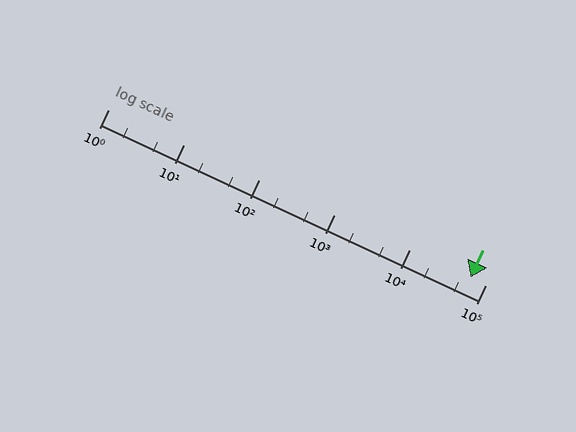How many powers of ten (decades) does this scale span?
The scale spans 5 decades, from 1 to 100000.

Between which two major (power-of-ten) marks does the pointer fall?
The pointer is between 10000 and 100000.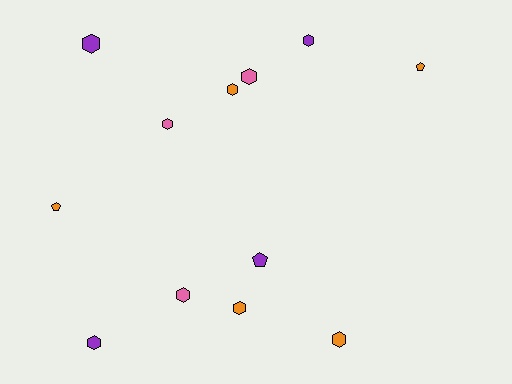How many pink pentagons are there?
There are no pink pentagons.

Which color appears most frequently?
Orange, with 5 objects.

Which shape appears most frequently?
Hexagon, with 9 objects.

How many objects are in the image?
There are 12 objects.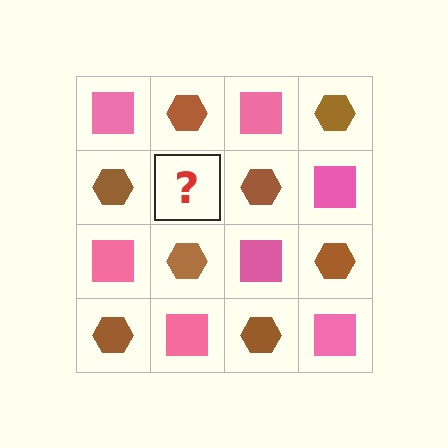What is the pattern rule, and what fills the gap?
The rule is that it alternates pink square and brown hexagon in a checkerboard pattern. The gap should be filled with a pink square.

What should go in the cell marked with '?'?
The missing cell should contain a pink square.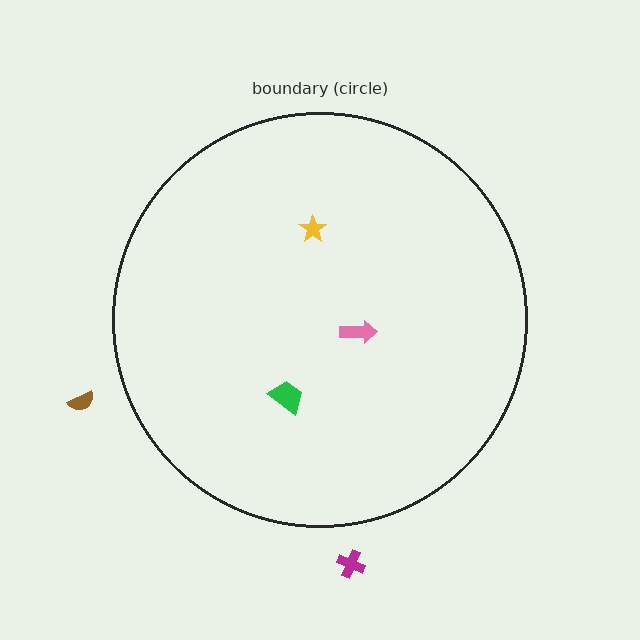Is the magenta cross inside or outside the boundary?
Outside.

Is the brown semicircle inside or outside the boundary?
Outside.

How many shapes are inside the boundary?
3 inside, 2 outside.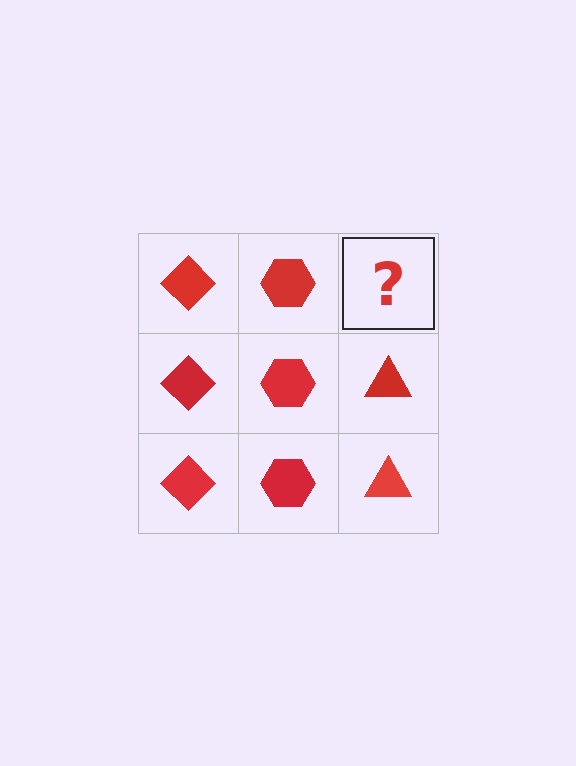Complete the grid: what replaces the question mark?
The question mark should be replaced with a red triangle.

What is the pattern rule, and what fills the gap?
The rule is that each column has a consistent shape. The gap should be filled with a red triangle.